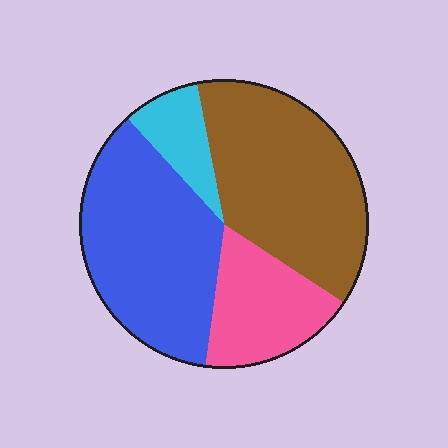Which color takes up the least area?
Cyan, at roughly 10%.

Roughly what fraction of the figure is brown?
Brown covers about 35% of the figure.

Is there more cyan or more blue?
Blue.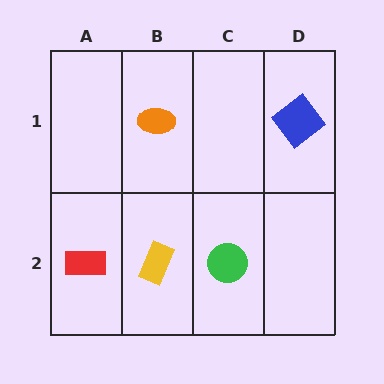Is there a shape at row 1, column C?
No, that cell is empty.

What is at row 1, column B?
An orange ellipse.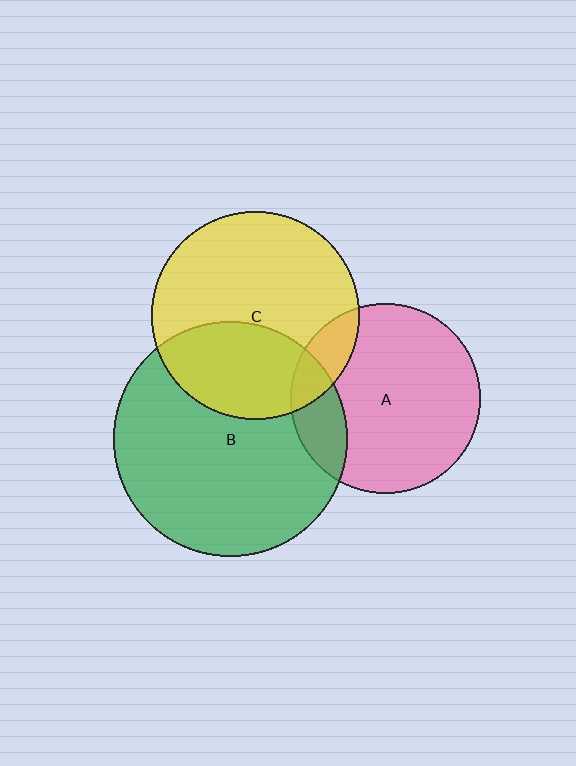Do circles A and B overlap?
Yes.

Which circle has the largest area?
Circle B (green).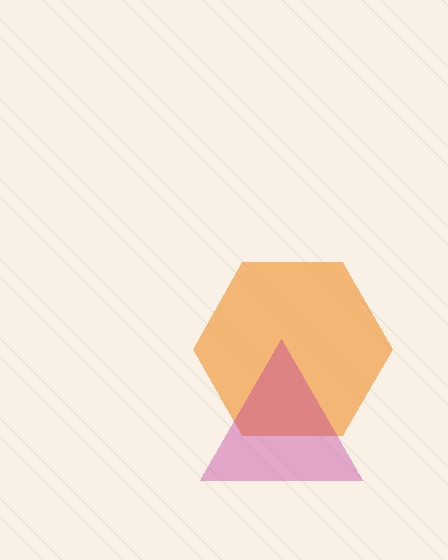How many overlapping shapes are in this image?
There are 2 overlapping shapes in the image.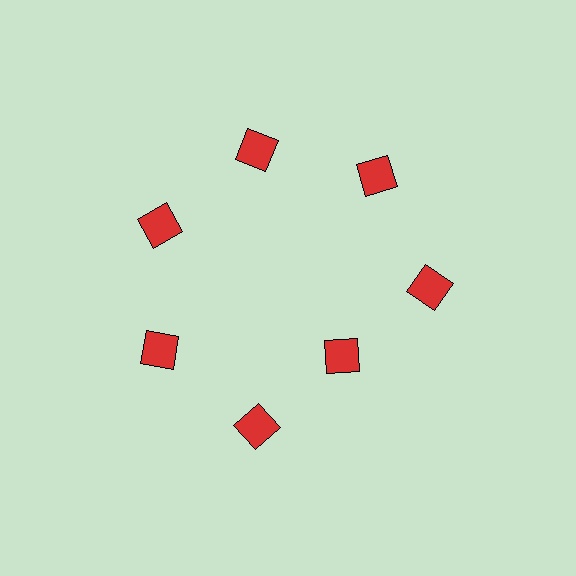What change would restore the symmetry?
The symmetry would be restored by moving it outward, back onto the ring so that all 7 diamonds sit at equal angles and equal distance from the center.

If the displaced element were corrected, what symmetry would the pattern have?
It would have 7-fold rotational symmetry — the pattern would map onto itself every 51 degrees.